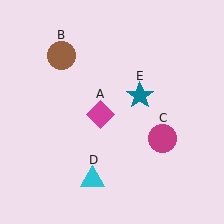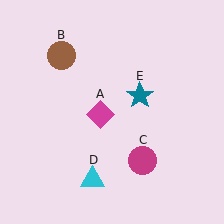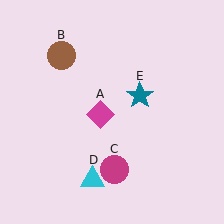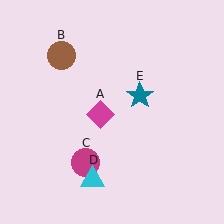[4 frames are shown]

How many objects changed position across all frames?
1 object changed position: magenta circle (object C).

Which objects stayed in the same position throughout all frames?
Magenta diamond (object A) and brown circle (object B) and cyan triangle (object D) and teal star (object E) remained stationary.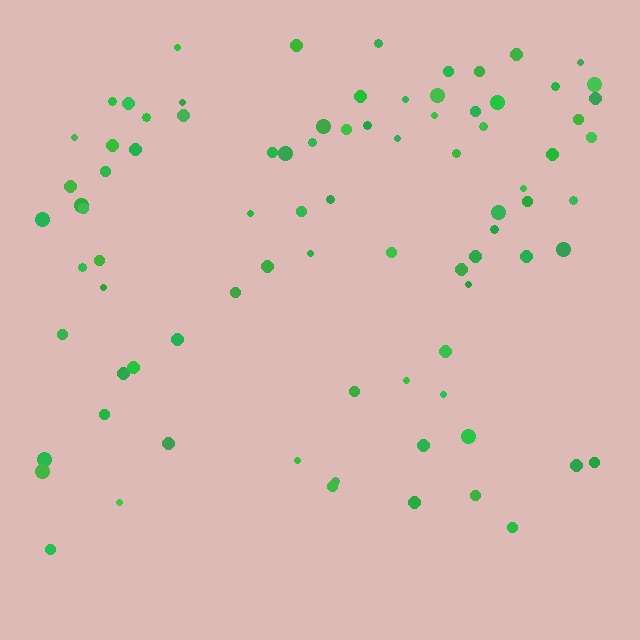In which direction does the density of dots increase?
From bottom to top, with the top side densest.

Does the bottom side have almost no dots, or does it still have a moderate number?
Still a moderate number, just noticeably fewer than the top.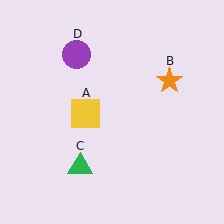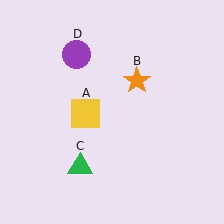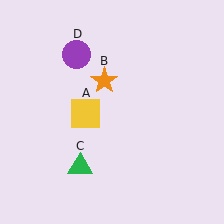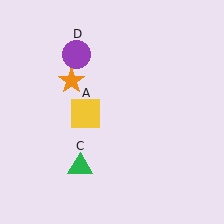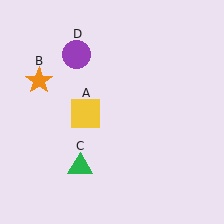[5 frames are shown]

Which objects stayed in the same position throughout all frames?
Yellow square (object A) and green triangle (object C) and purple circle (object D) remained stationary.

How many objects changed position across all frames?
1 object changed position: orange star (object B).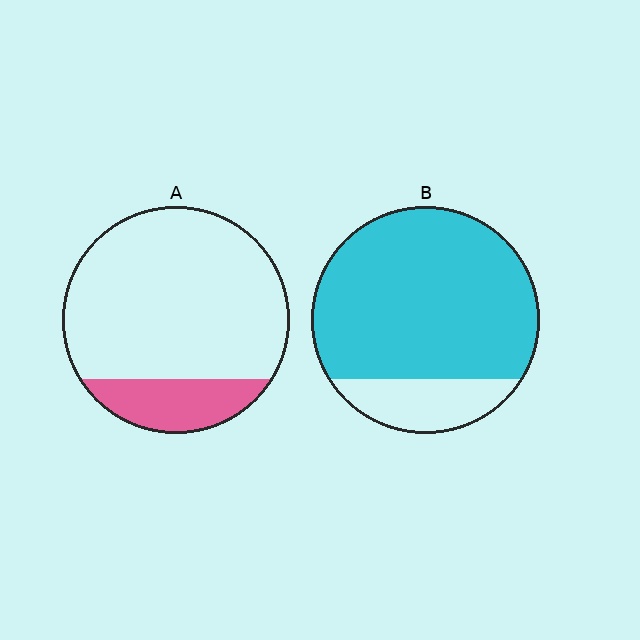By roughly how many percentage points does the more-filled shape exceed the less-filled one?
By roughly 65 percentage points (B over A).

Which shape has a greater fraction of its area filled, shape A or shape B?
Shape B.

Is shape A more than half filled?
No.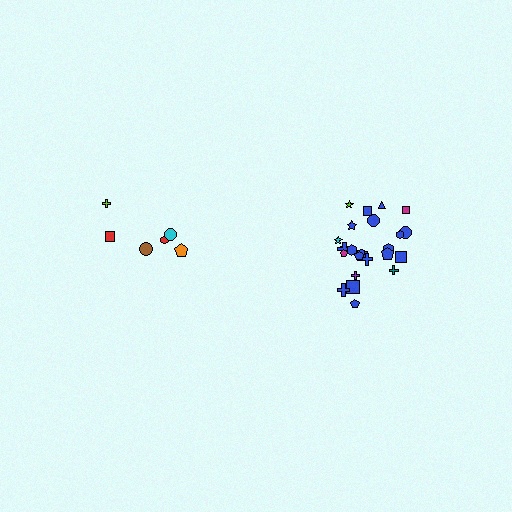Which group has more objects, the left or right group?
The right group.